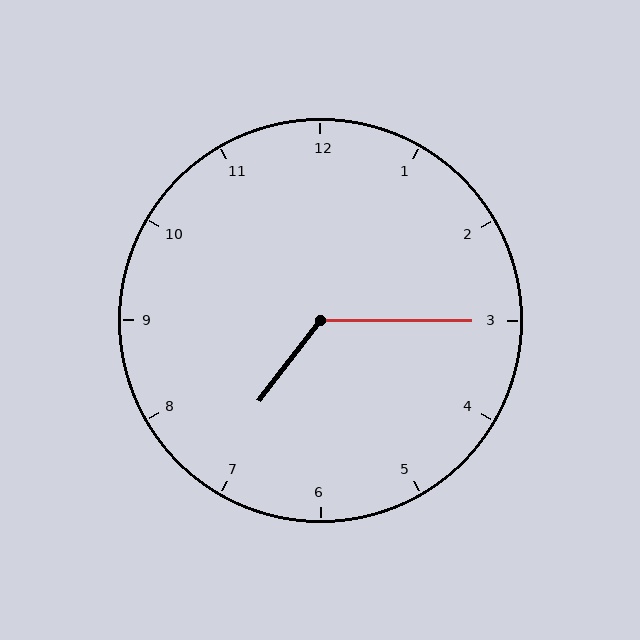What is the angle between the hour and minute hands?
Approximately 128 degrees.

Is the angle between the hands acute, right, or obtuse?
It is obtuse.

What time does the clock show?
7:15.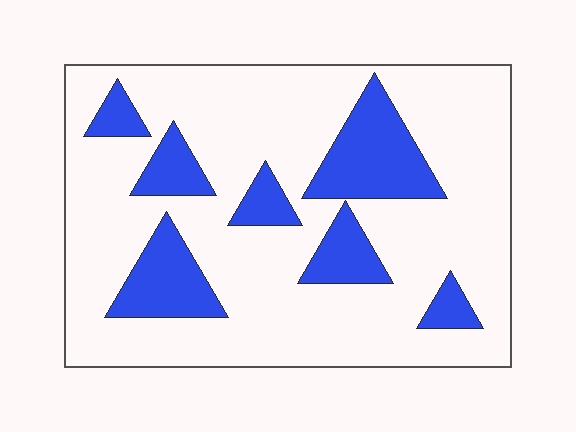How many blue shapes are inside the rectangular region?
7.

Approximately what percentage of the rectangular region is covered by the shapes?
Approximately 20%.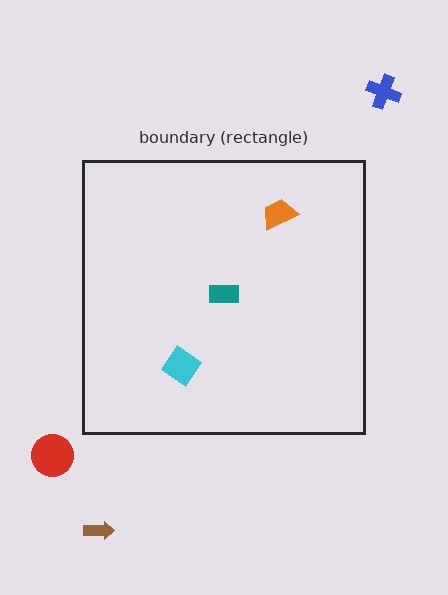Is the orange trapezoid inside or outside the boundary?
Inside.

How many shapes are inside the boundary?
3 inside, 3 outside.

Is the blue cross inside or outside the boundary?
Outside.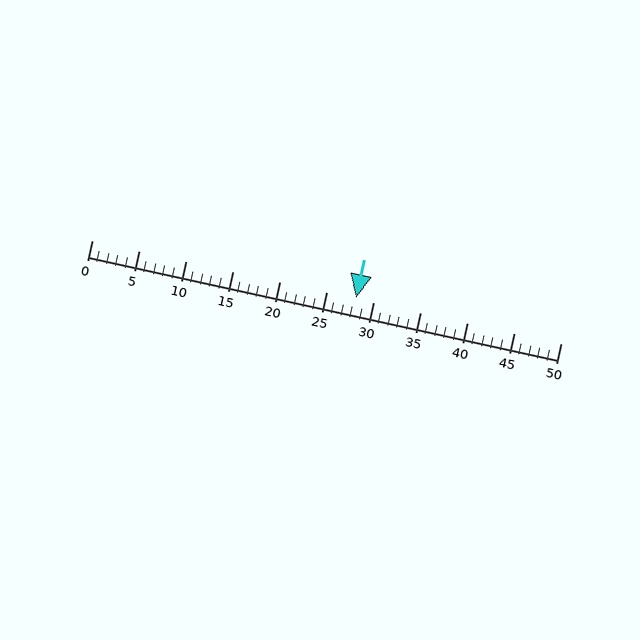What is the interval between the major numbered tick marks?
The major tick marks are spaced 5 units apart.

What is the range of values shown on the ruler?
The ruler shows values from 0 to 50.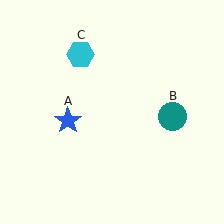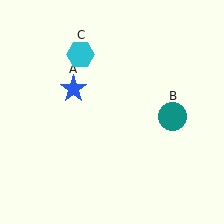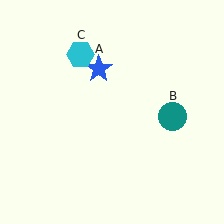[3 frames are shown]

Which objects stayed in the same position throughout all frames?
Teal circle (object B) and cyan hexagon (object C) remained stationary.